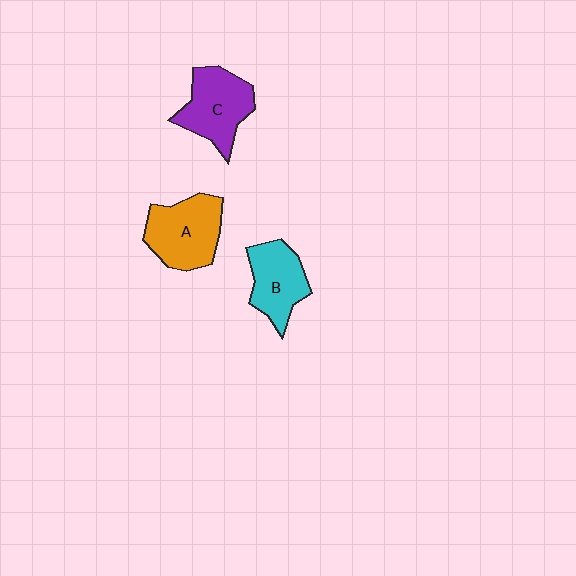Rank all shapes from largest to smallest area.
From largest to smallest: A (orange), C (purple), B (cyan).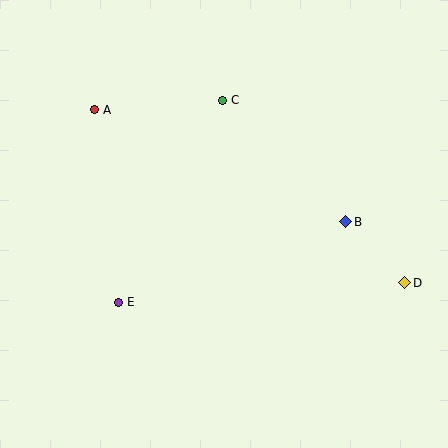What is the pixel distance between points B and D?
The distance between B and D is 85 pixels.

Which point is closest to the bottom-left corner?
Point E is closest to the bottom-left corner.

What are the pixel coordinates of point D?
Point D is at (405, 283).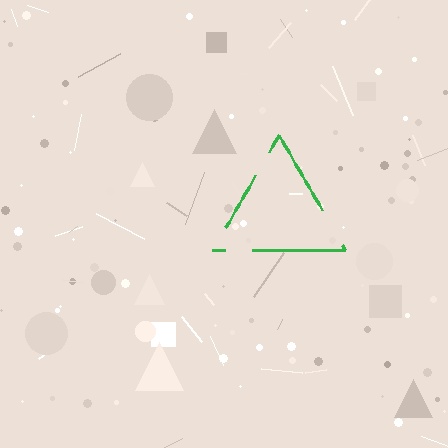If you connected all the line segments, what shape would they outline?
They would outline a triangle.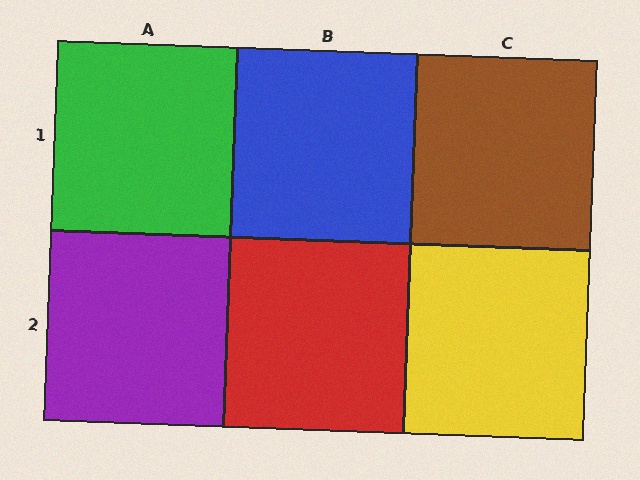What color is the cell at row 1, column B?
Blue.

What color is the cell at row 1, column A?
Green.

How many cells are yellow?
1 cell is yellow.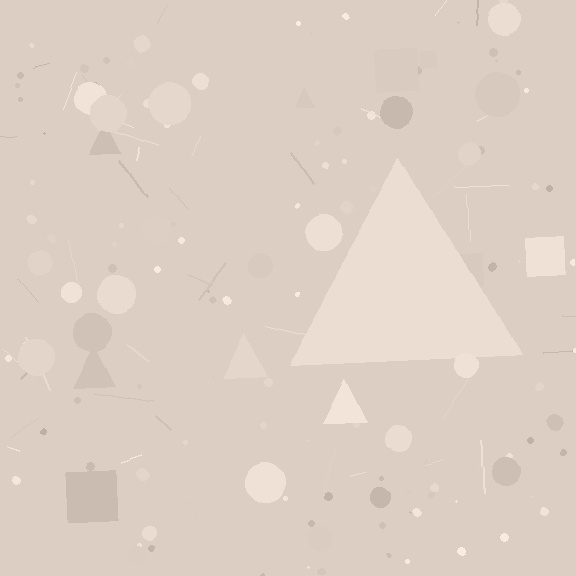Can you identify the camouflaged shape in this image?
The camouflaged shape is a triangle.